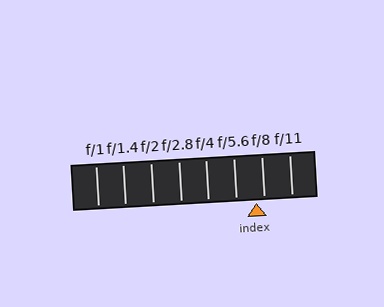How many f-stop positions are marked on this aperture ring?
There are 8 f-stop positions marked.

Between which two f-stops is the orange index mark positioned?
The index mark is between f/5.6 and f/8.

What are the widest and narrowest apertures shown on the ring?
The widest aperture shown is f/1 and the narrowest is f/11.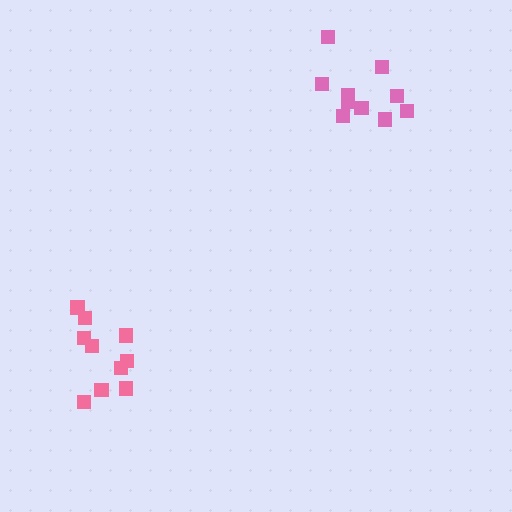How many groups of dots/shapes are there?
There are 2 groups.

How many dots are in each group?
Group 1: 10 dots, Group 2: 10 dots (20 total).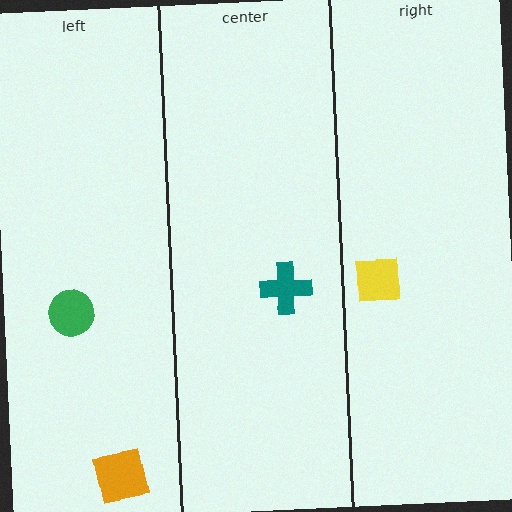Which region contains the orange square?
The left region.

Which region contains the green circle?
The left region.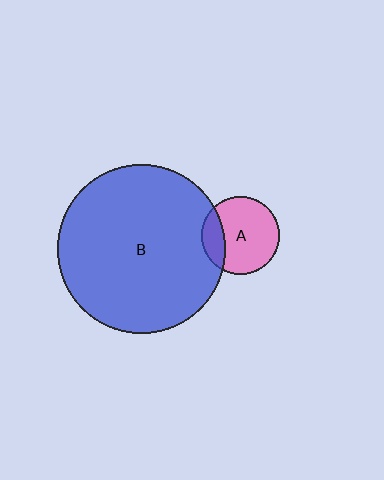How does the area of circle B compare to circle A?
Approximately 4.7 times.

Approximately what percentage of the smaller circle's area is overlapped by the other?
Approximately 20%.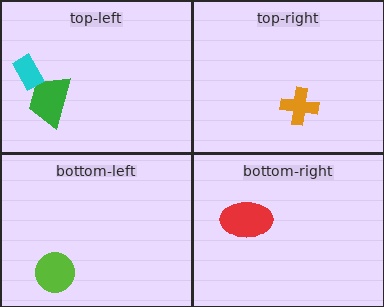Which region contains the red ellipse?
The bottom-right region.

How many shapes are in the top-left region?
2.